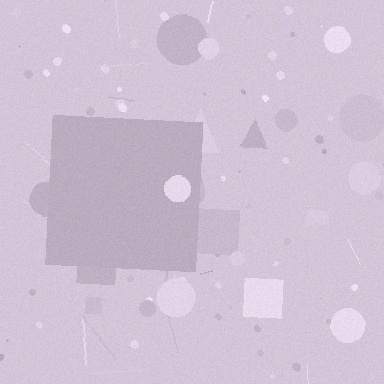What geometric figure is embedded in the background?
A square is embedded in the background.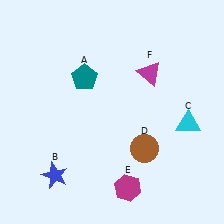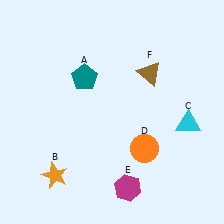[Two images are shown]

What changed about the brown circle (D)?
In Image 1, D is brown. In Image 2, it changed to orange.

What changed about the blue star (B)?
In Image 1, B is blue. In Image 2, it changed to orange.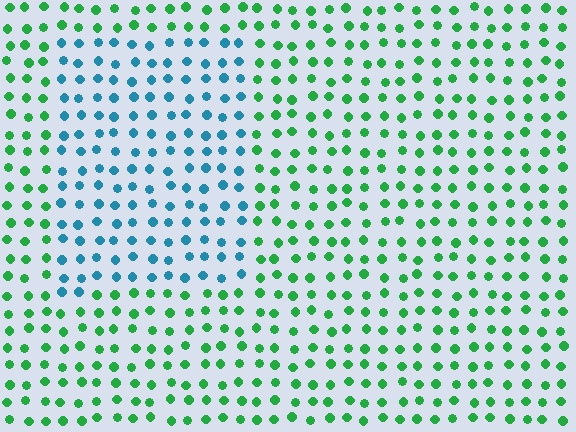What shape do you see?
I see a rectangle.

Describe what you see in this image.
The image is filled with small green elements in a uniform arrangement. A rectangle-shaped region is visible where the elements are tinted to a slightly different hue, forming a subtle color boundary.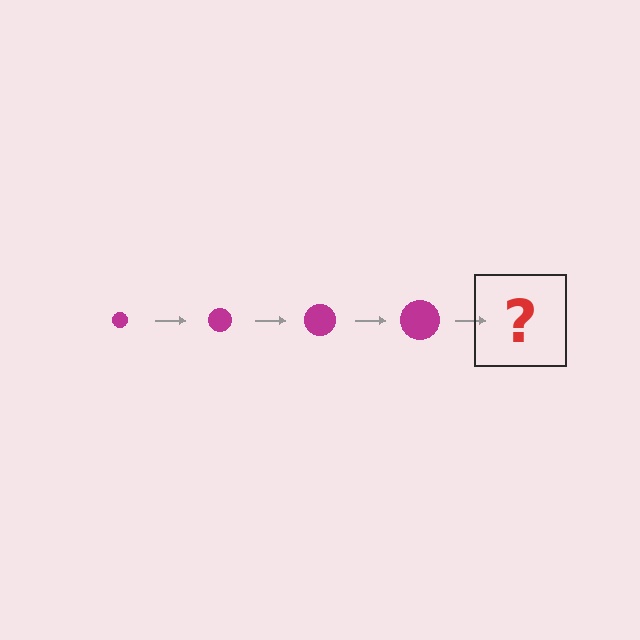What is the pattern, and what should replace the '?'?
The pattern is that the circle gets progressively larger each step. The '?' should be a magenta circle, larger than the previous one.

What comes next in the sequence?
The next element should be a magenta circle, larger than the previous one.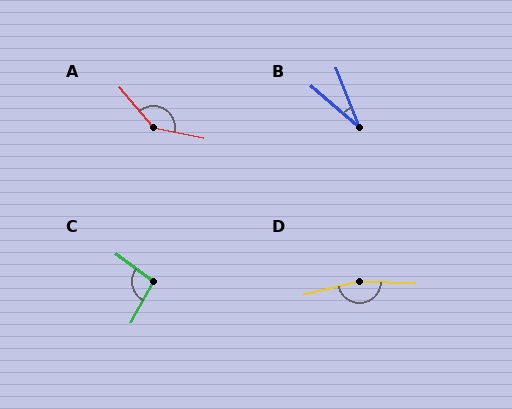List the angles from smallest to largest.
B (27°), C (98°), A (141°), D (165°).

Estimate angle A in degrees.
Approximately 141 degrees.